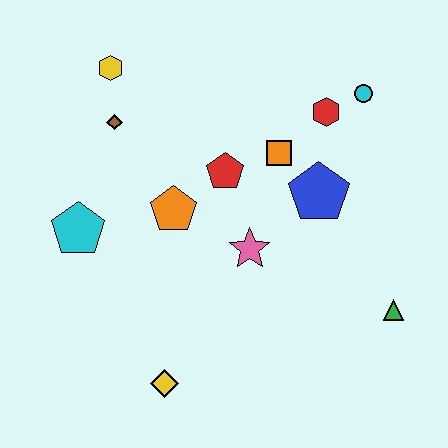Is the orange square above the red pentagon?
Yes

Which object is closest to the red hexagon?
The cyan circle is closest to the red hexagon.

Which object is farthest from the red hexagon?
The yellow diamond is farthest from the red hexagon.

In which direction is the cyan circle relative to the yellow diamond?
The cyan circle is above the yellow diamond.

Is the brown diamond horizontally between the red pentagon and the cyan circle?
No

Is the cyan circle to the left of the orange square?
No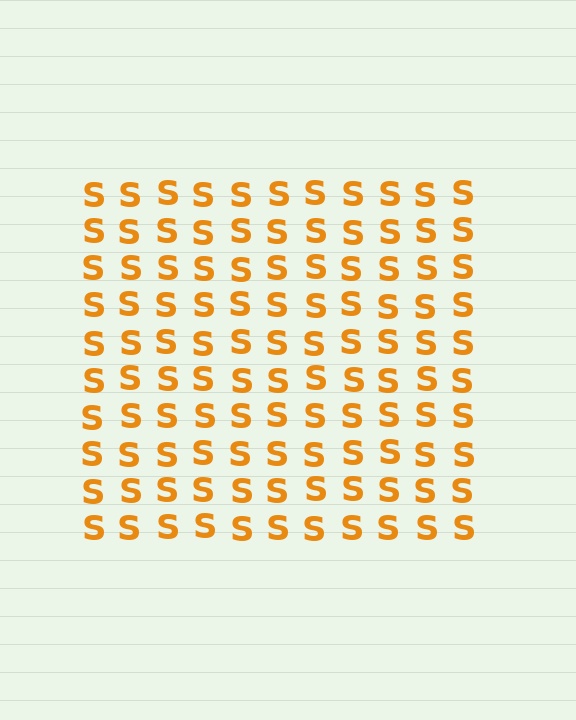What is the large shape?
The large shape is a square.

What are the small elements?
The small elements are letter S's.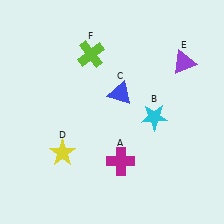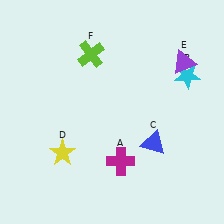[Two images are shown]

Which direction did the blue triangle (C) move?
The blue triangle (C) moved down.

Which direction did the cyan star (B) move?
The cyan star (B) moved up.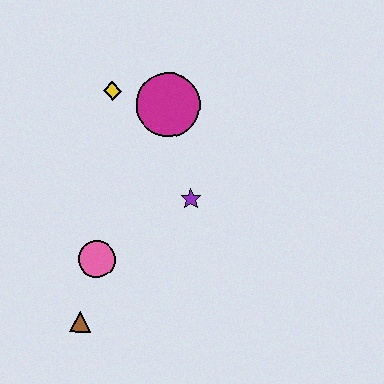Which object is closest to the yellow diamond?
The magenta circle is closest to the yellow diamond.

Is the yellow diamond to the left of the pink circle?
No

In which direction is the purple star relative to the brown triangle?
The purple star is above the brown triangle.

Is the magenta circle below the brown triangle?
No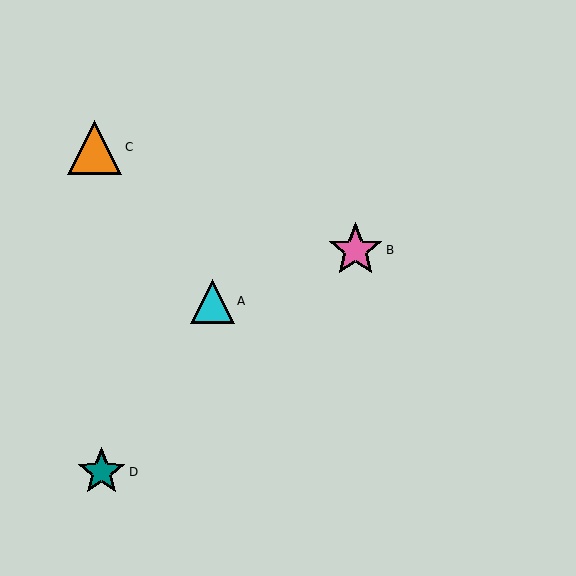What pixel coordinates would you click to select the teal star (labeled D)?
Click at (101, 472) to select the teal star D.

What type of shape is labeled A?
Shape A is a cyan triangle.